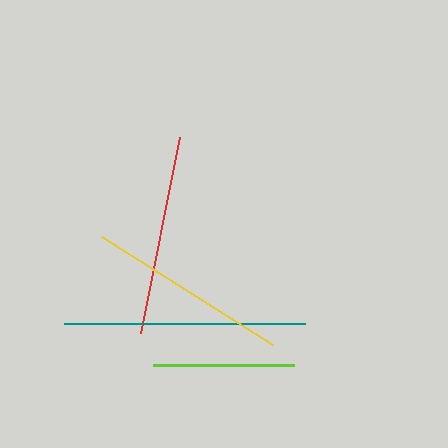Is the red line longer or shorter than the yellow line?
The yellow line is longer than the red line.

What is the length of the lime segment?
The lime segment is approximately 140 pixels long.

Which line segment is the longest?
The teal line is the longest at approximately 241 pixels.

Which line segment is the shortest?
The lime line is the shortest at approximately 140 pixels.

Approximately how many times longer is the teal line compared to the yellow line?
The teal line is approximately 1.2 times the length of the yellow line.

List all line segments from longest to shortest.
From longest to shortest: teal, yellow, red, lime.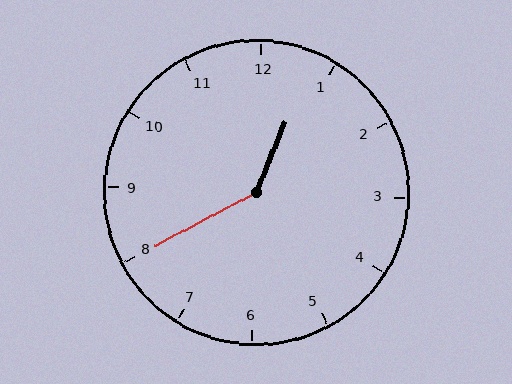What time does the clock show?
12:40.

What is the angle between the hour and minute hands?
Approximately 140 degrees.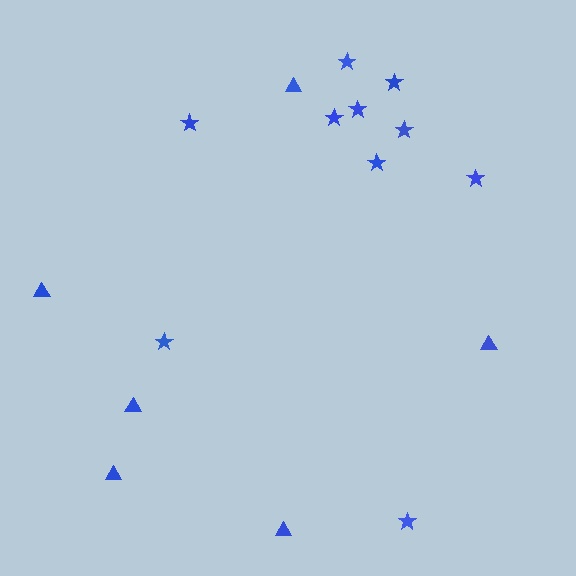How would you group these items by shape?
There are 2 groups: one group of triangles (6) and one group of stars (10).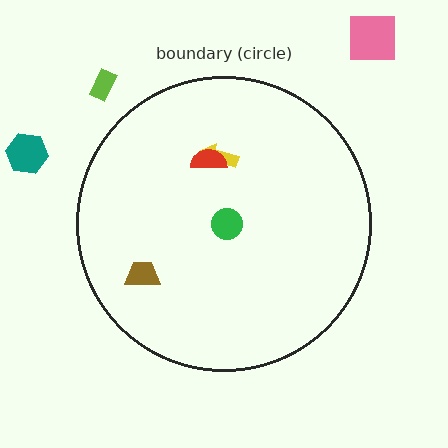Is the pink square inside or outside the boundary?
Outside.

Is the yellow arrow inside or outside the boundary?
Inside.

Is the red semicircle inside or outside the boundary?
Inside.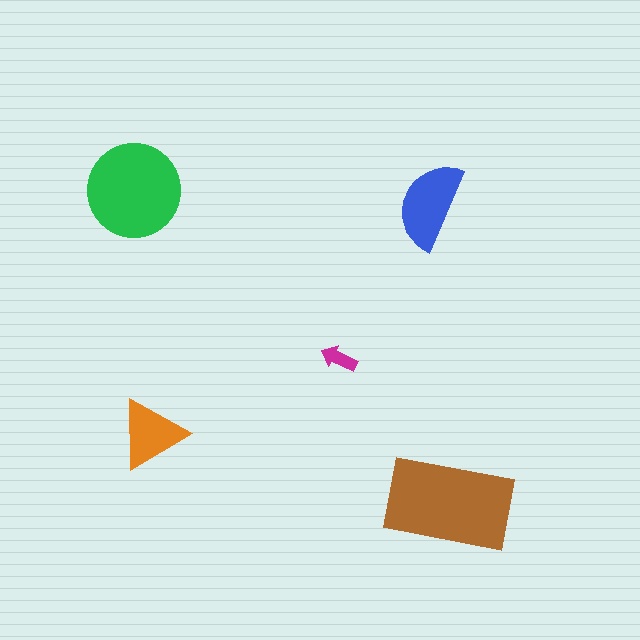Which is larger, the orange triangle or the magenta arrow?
The orange triangle.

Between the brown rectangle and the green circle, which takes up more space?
The brown rectangle.